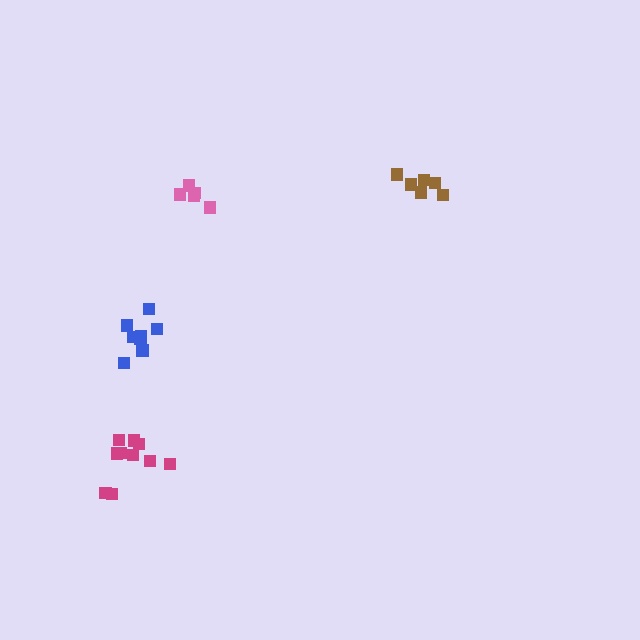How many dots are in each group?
Group 1: 6 dots, Group 2: 5 dots, Group 3: 10 dots, Group 4: 8 dots (29 total).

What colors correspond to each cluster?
The clusters are colored: brown, pink, magenta, blue.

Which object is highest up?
The brown cluster is topmost.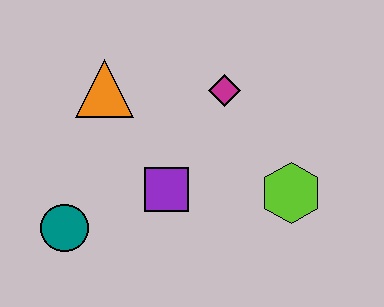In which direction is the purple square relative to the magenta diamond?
The purple square is below the magenta diamond.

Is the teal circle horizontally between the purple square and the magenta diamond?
No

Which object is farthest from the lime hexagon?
The teal circle is farthest from the lime hexagon.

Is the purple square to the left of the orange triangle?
No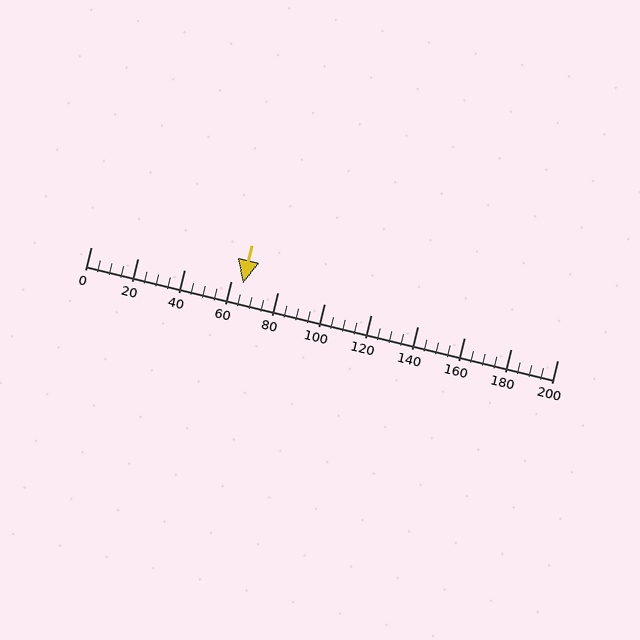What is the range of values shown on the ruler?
The ruler shows values from 0 to 200.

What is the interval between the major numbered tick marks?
The major tick marks are spaced 20 units apart.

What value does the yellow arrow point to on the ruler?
The yellow arrow points to approximately 65.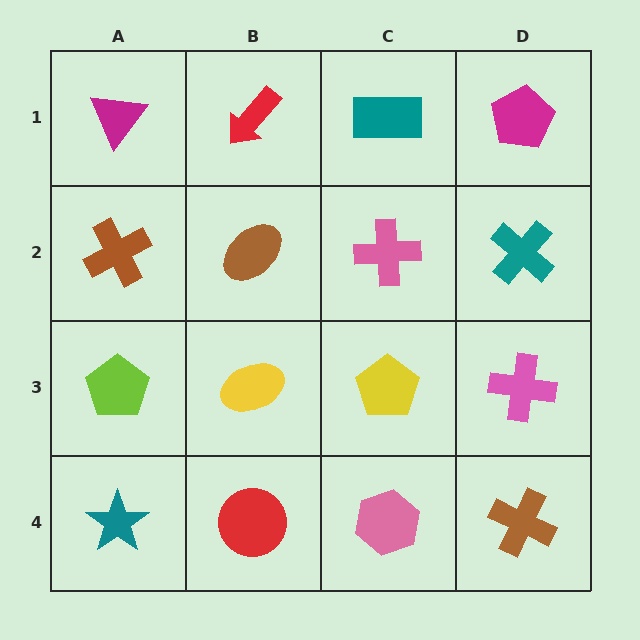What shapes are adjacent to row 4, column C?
A yellow pentagon (row 3, column C), a red circle (row 4, column B), a brown cross (row 4, column D).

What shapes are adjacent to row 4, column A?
A lime pentagon (row 3, column A), a red circle (row 4, column B).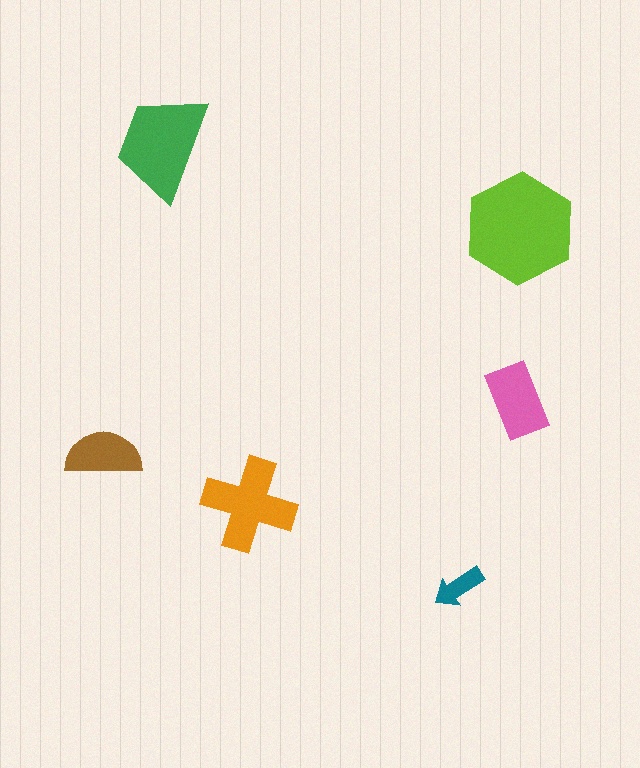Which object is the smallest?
The teal arrow.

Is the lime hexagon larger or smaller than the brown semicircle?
Larger.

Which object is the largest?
The lime hexagon.